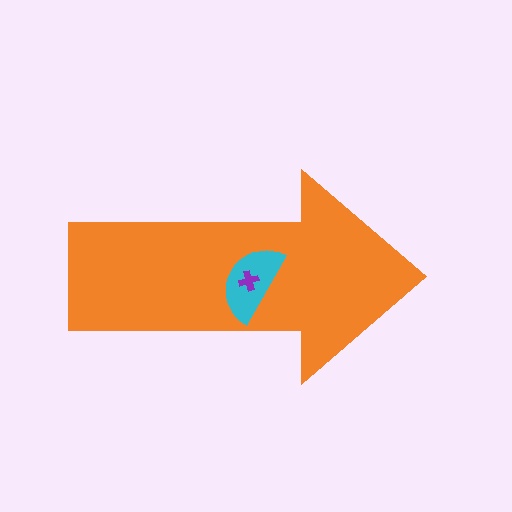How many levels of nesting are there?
3.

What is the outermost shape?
The orange arrow.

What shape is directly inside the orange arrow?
The cyan semicircle.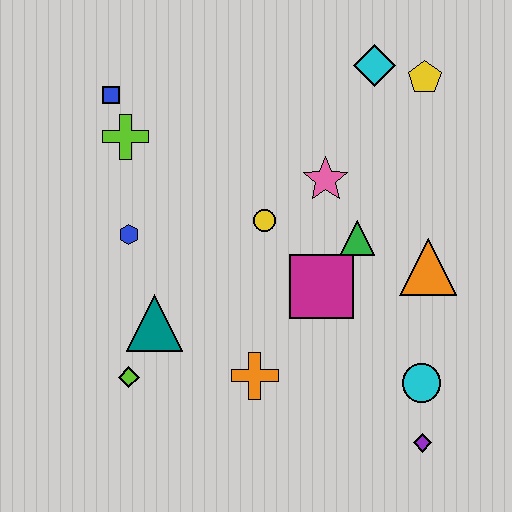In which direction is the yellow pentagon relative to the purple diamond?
The yellow pentagon is above the purple diamond.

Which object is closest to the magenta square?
The green triangle is closest to the magenta square.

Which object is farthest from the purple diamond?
The blue square is farthest from the purple diamond.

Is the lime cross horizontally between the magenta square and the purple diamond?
No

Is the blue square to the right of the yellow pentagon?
No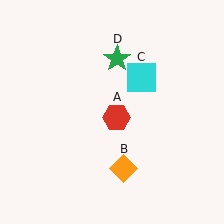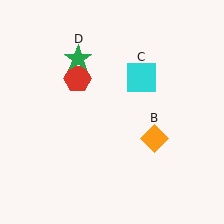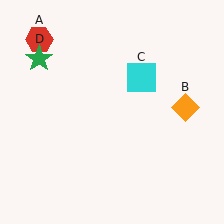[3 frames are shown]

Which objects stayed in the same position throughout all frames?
Cyan square (object C) remained stationary.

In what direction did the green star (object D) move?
The green star (object D) moved left.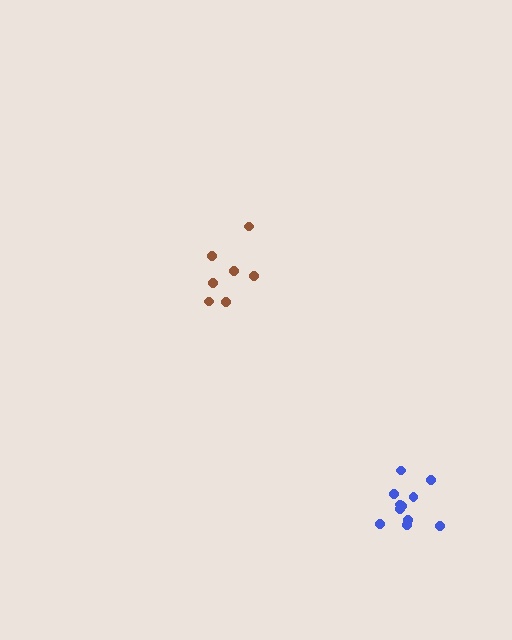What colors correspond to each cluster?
The clusters are colored: brown, blue.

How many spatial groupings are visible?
There are 2 spatial groupings.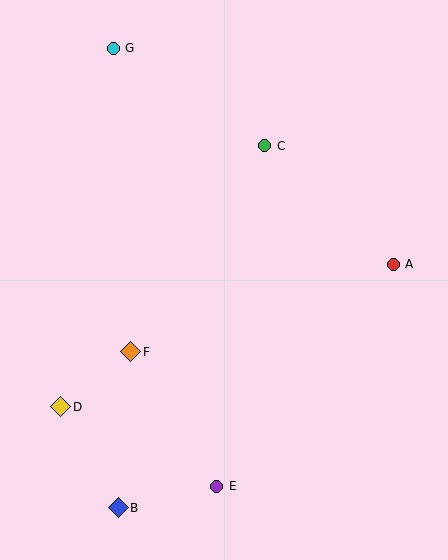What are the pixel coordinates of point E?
Point E is at (217, 486).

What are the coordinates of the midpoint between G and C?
The midpoint between G and C is at (189, 97).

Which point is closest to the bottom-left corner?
Point B is closest to the bottom-left corner.